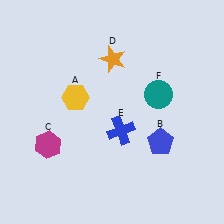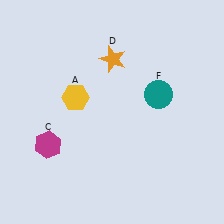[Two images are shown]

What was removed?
The blue pentagon (B), the blue cross (E) were removed in Image 2.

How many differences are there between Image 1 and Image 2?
There are 2 differences between the two images.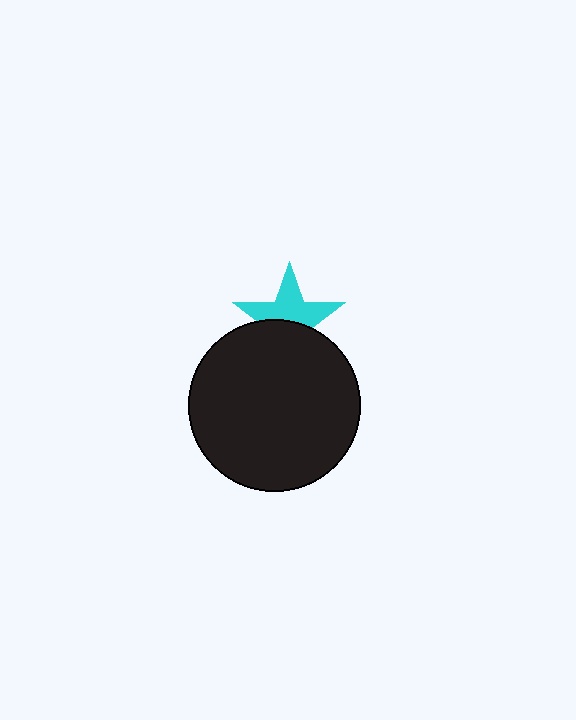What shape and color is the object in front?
The object in front is a black circle.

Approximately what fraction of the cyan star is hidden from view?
Roughly 44% of the cyan star is hidden behind the black circle.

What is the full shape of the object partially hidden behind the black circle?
The partially hidden object is a cyan star.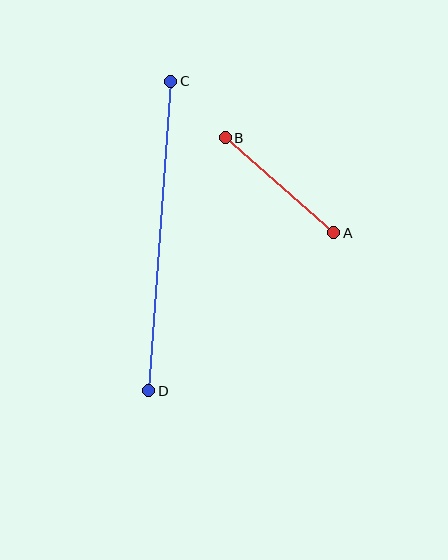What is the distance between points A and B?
The distance is approximately 144 pixels.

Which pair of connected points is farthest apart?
Points C and D are farthest apart.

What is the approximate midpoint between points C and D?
The midpoint is at approximately (160, 236) pixels.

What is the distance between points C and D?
The distance is approximately 310 pixels.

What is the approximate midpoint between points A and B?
The midpoint is at approximately (279, 185) pixels.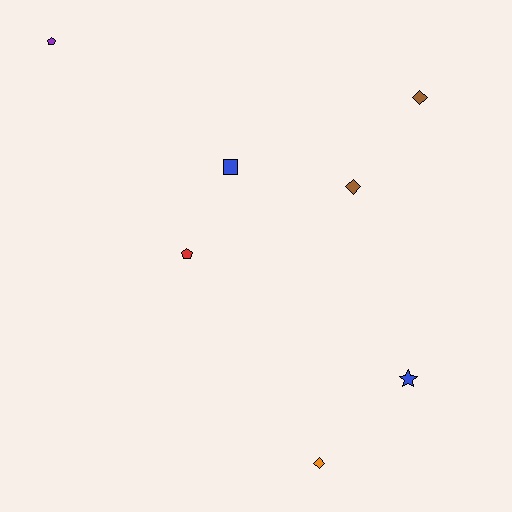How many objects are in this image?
There are 7 objects.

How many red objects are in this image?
There is 1 red object.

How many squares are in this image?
There is 1 square.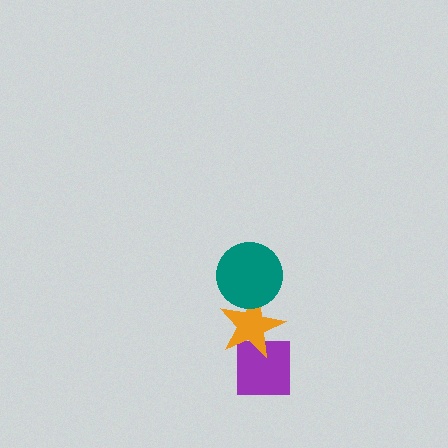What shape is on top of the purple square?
The orange star is on top of the purple square.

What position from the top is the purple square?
The purple square is 3rd from the top.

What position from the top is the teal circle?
The teal circle is 1st from the top.